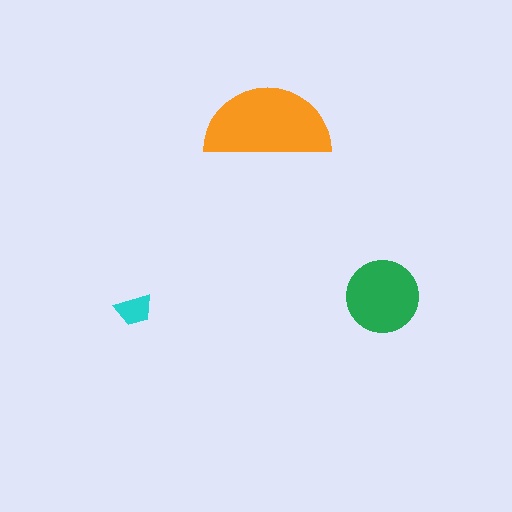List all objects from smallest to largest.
The cyan trapezoid, the green circle, the orange semicircle.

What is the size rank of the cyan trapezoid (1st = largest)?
3rd.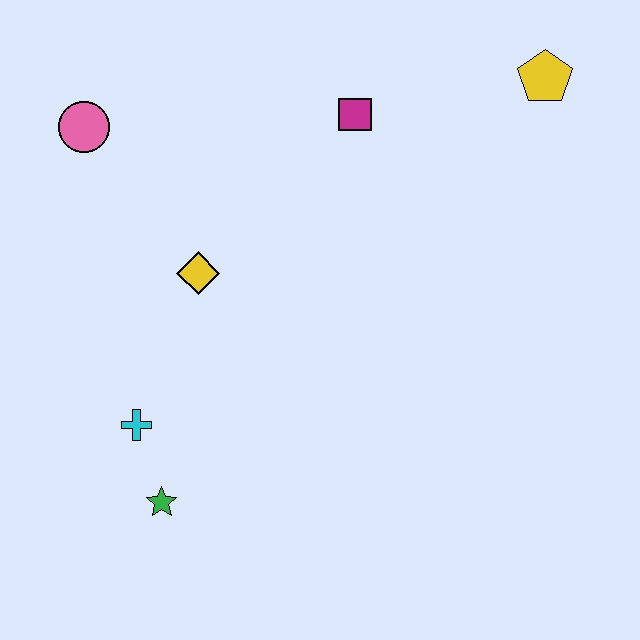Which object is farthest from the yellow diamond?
The yellow pentagon is farthest from the yellow diamond.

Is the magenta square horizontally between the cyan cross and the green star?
No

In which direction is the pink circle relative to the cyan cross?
The pink circle is above the cyan cross.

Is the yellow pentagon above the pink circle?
Yes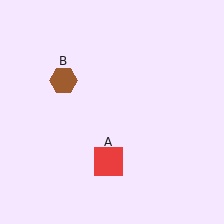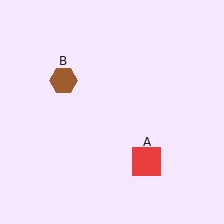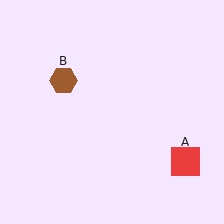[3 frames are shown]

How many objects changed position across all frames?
1 object changed position: red square (object A).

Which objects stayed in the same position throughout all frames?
Brown hexagon (object B) remained stationary.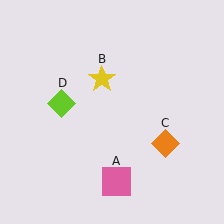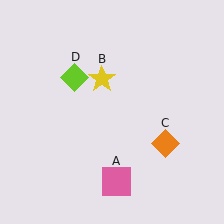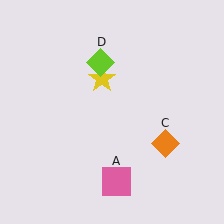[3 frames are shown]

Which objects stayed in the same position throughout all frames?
Pink square (object A) and yellow star (object B) and orange diamond (object C) remained stationary.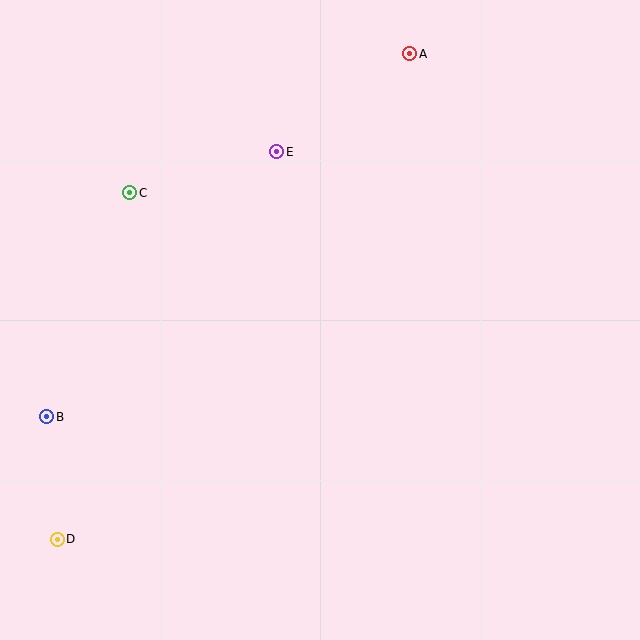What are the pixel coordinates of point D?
Point D is at (57, 539).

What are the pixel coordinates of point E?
Point E is at (277, 152).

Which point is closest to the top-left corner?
Point C is closest to the top-left corner.